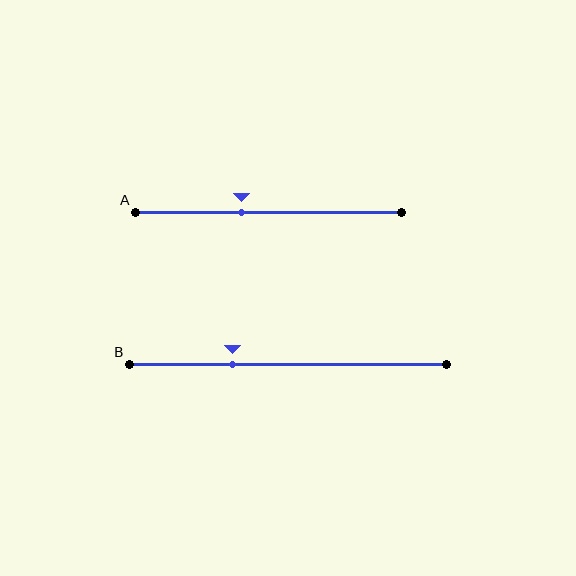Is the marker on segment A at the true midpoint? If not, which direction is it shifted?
No, the marker on segment A is shifted to the left by about 10% of the segment length.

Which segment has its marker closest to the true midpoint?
Segment A has its marker closest to the true midpoint.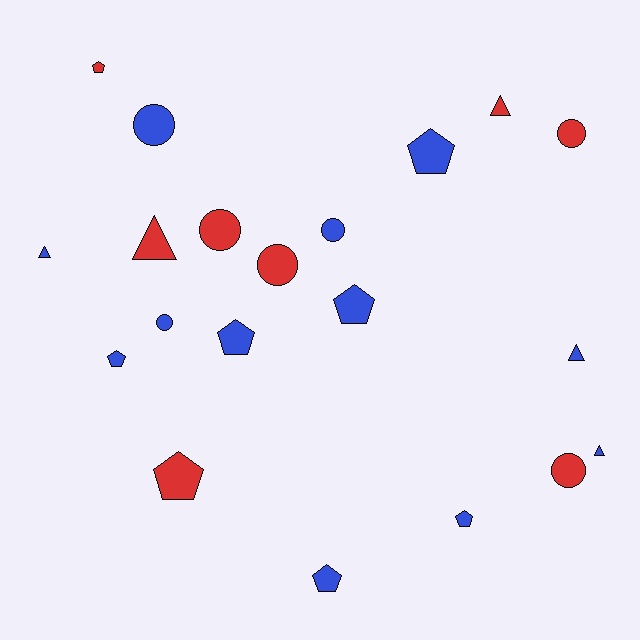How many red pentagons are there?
There are 2 red pentagons.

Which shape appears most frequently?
Pentagon, with 8 objects.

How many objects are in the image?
There are 20 objects.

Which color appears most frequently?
Blue, with 12 objects.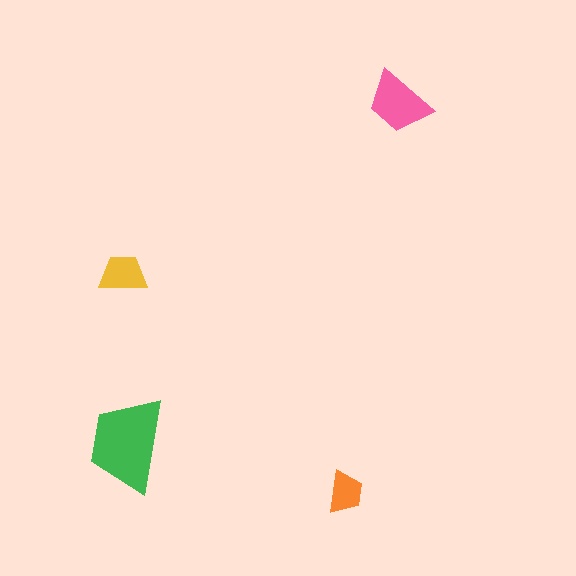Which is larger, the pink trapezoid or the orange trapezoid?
The pink one.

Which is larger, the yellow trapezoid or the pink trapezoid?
The pink one.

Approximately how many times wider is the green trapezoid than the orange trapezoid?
About 2 times wider.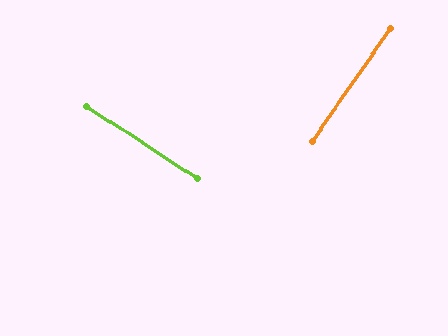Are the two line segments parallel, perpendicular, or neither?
Perpendicular — they meet at approximately 88°.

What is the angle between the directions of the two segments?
Approximately 88 degrees.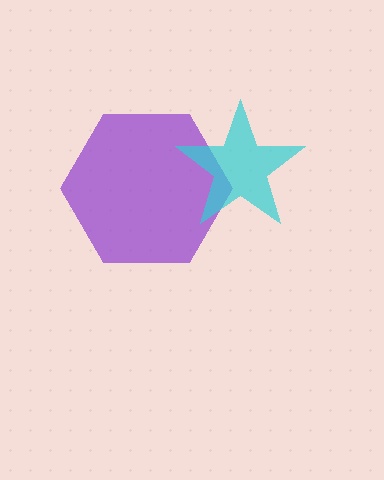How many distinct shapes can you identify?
There are 2 distinct shapes: a purple hexagon, a cyan star.